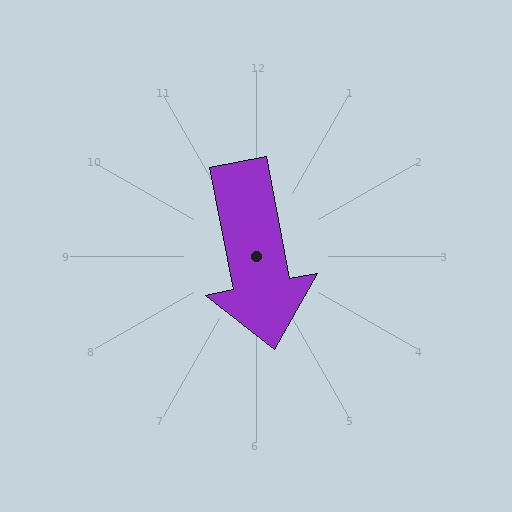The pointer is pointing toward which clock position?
Roughly 6 o'clock.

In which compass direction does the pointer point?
South.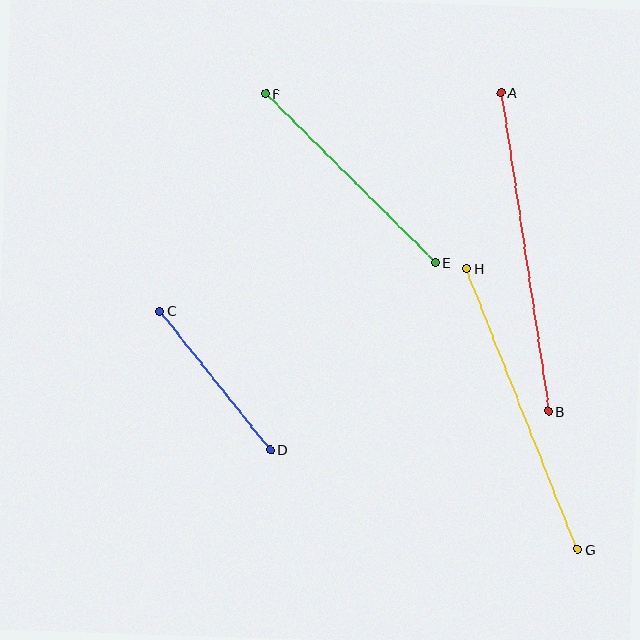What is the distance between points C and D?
The distance is approximately 177 pixels.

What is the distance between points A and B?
The distance is approximately 322 pixels.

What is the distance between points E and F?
The distance is approximately 239 pixels.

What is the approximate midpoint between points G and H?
The midpoint is at approximately (522, 409) pixels.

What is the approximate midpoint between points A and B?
The midpoint is at approximately (524, 252) pixels.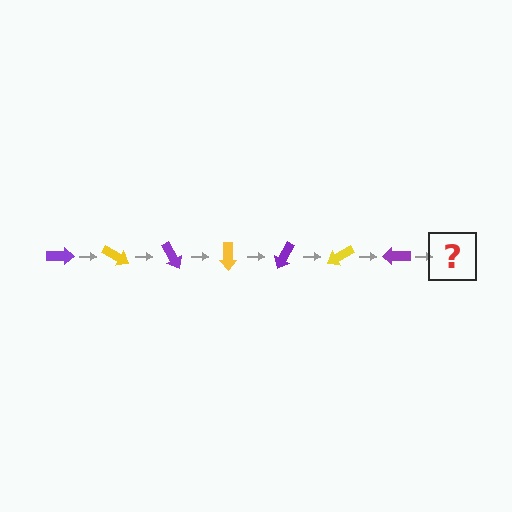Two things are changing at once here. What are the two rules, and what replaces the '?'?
The two rules are that it rotates 30 degrees each step and the color cycles through purple and yellow. The '?' should be a yellow arrow, rotated 210 degrees from the start.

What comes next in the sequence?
The next element should be a yellow arrow, rotated 210 degrees from the start.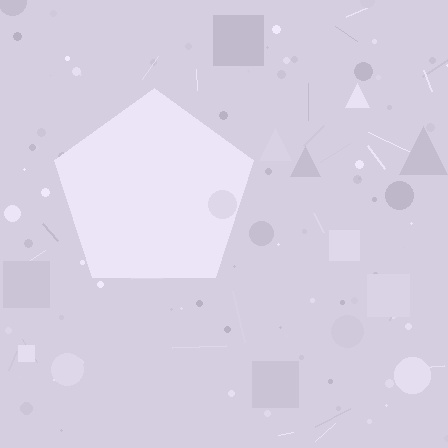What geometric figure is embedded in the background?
A pentagon is embedded in the background.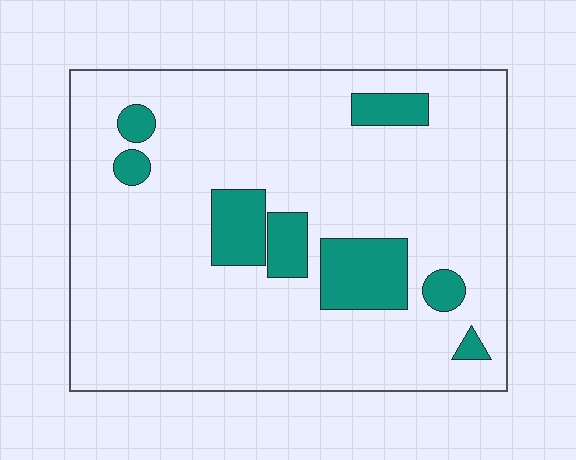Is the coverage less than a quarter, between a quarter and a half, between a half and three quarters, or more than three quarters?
Less than a quarter.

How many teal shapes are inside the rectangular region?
8.